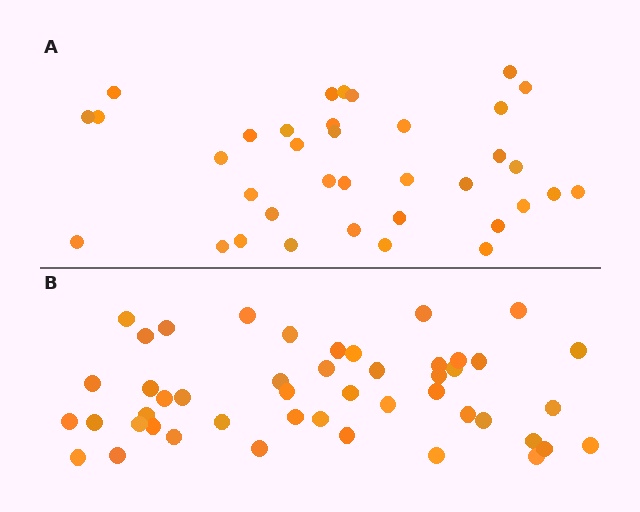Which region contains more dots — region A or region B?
Region B (the bottom region) has more dots.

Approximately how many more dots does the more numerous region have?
Region B has roughly 12 or so more dots than region A.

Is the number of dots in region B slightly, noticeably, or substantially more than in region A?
Region B has noticeably more, but not dramatically so. The ratio is roughly 1.3 to 1.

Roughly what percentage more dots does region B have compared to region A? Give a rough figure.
About 30% more.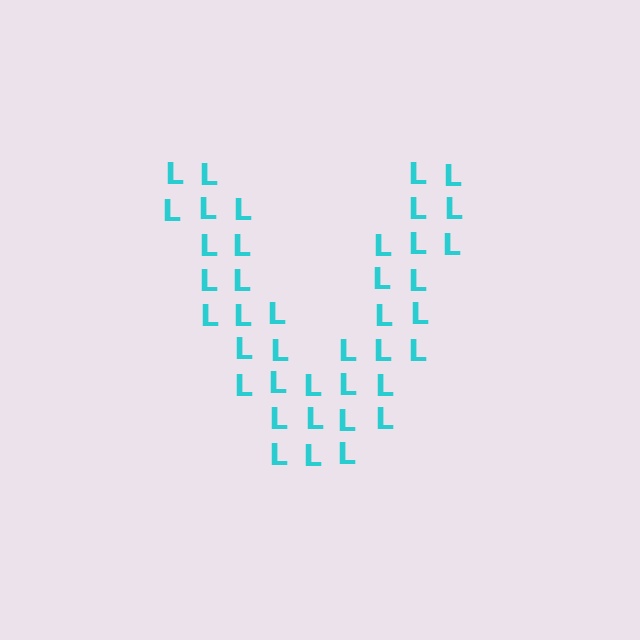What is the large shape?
The large shape is the letter V.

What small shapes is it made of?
It is made of small letter L's.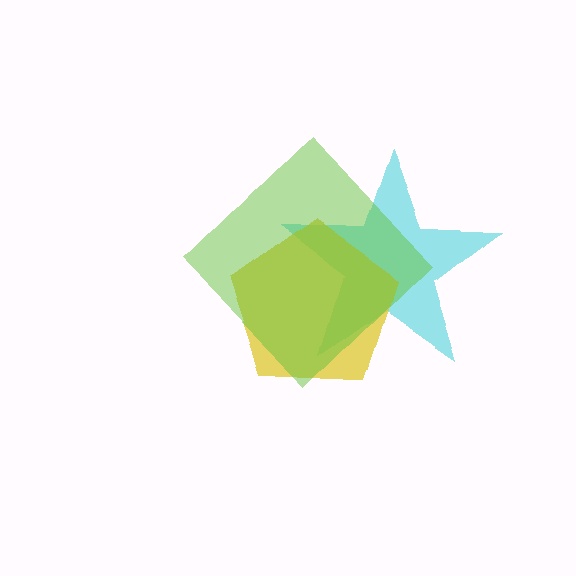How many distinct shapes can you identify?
There are 3 distinct shapes: a cyan star, a yellow pentagon, a lime diamond.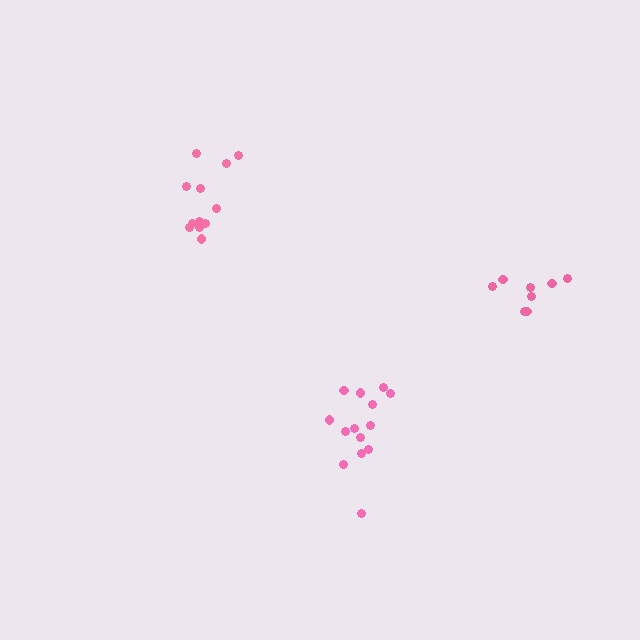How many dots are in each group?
Group 1: 12 dots, Group 2: 14 dots, Group 3: 8 dots (34 total).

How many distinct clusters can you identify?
There are 3 distinct clusters.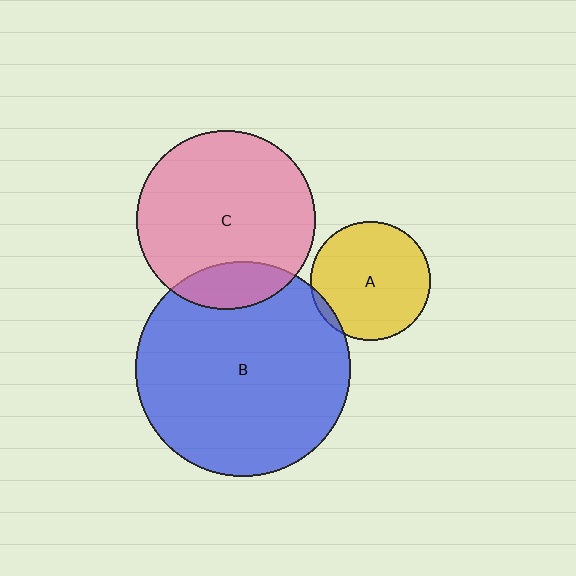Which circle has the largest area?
Circle B (blue).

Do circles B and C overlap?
Yes.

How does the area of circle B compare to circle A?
Approximately 3.3 times.